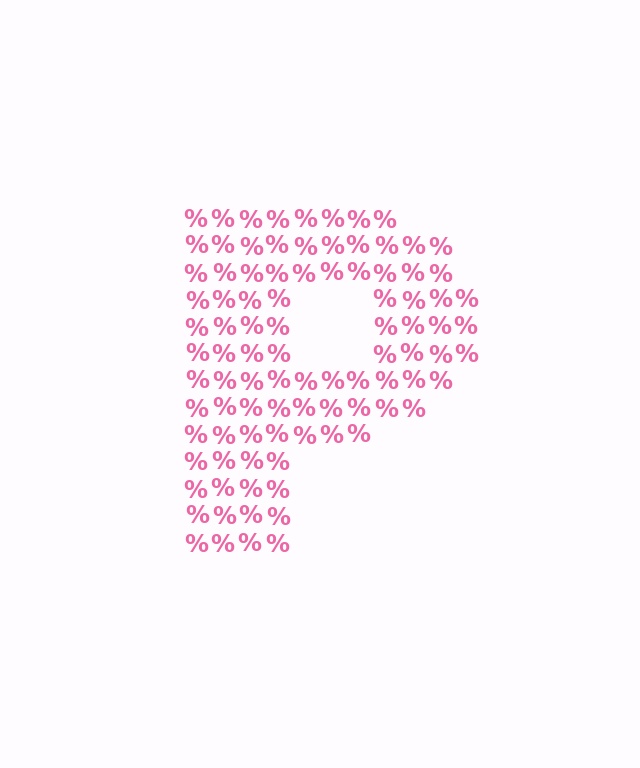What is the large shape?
The large shape is the letter P.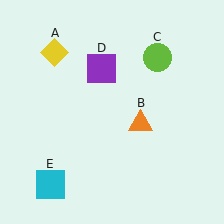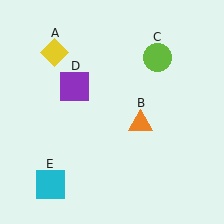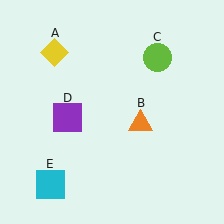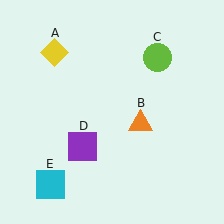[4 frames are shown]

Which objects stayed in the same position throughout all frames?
Yellow diamond (object A) and orange triangle (object B) and lime circle (object C) and cyan square (object E) remained stationary.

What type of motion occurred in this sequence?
The purple square (object D) rotated counterclockwise around the center of the scene.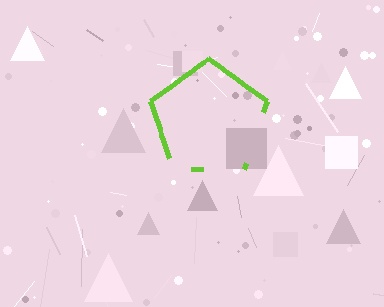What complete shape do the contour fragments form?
The contour fragments form a pentagon.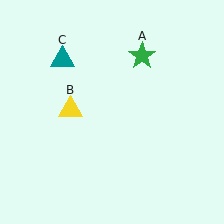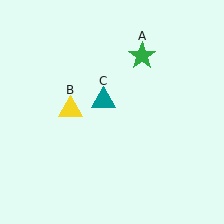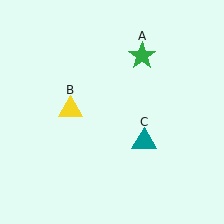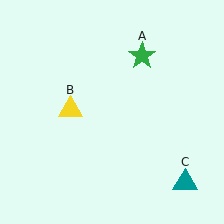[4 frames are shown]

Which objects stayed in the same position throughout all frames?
Green star (object A) and yellow triangle (object B) remained stationary.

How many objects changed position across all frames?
1 object changed position: teal triangle (object C).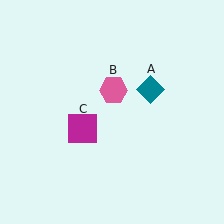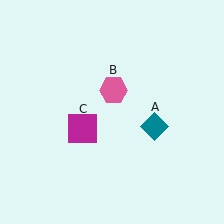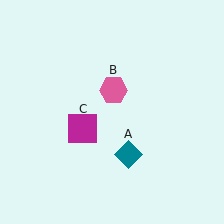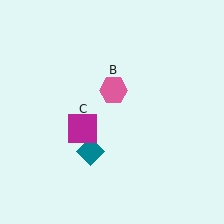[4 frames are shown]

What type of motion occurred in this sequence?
The teal diamond (object A) rotated clockwise around the center of the scene.